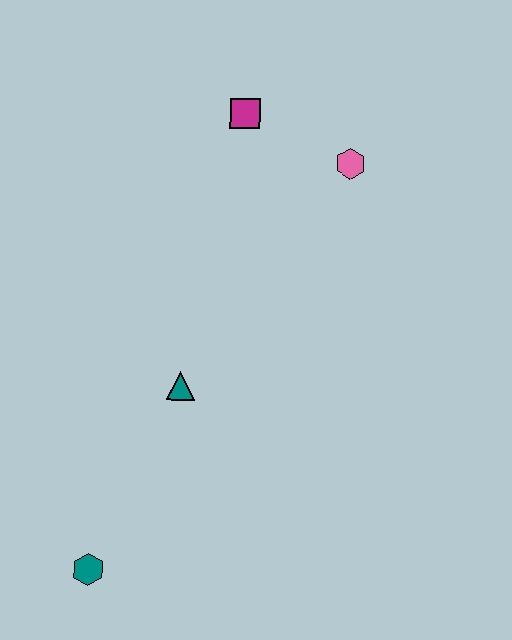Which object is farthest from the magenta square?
The teal hexagon is farthest from the magenta square.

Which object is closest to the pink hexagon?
The magenta square is closest to the pink hexagon.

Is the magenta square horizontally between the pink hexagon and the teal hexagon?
Yes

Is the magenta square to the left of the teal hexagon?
No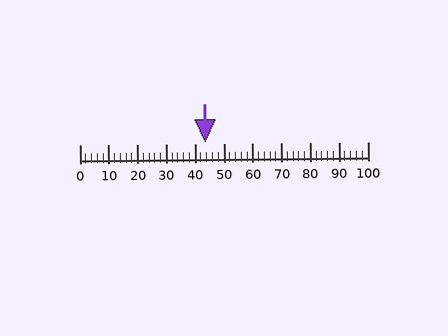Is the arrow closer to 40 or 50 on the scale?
The arrow is closer to 40.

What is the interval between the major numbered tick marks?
The major tick marks are spaced 10 units apart.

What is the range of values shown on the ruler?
The ruler shows values from 0 to 100.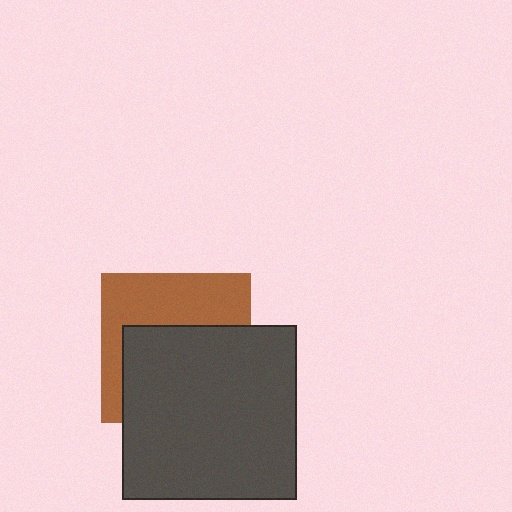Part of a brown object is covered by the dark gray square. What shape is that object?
It is a square.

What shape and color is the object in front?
The object in front is a dark gray square.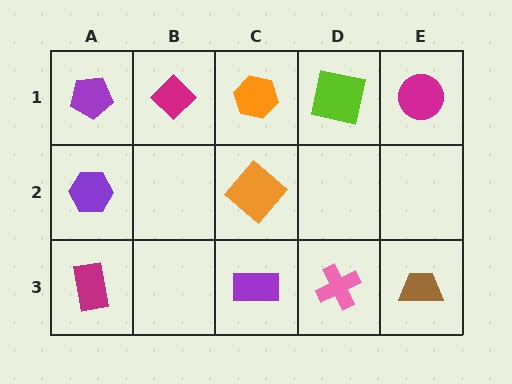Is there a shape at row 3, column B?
No, that cell is empty.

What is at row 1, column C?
An orange hexagon.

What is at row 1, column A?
A purple pentagon.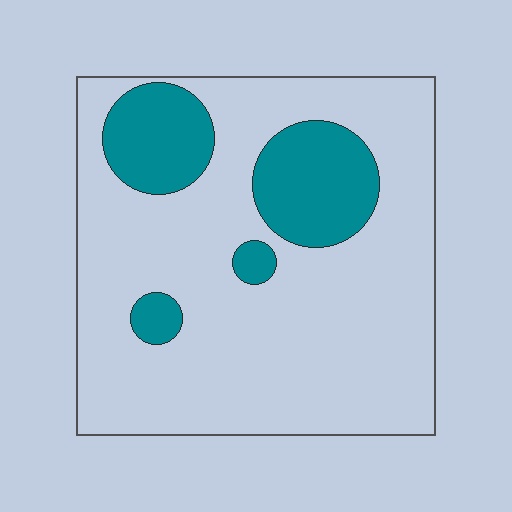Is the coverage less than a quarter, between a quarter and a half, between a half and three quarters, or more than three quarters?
Less than a quarter.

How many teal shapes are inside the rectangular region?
4.